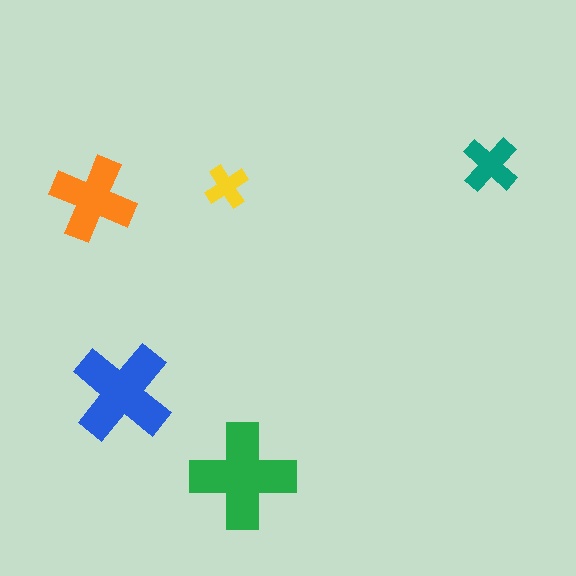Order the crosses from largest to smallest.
the green one, the blue one, the orange one, the teal one, the yellow one.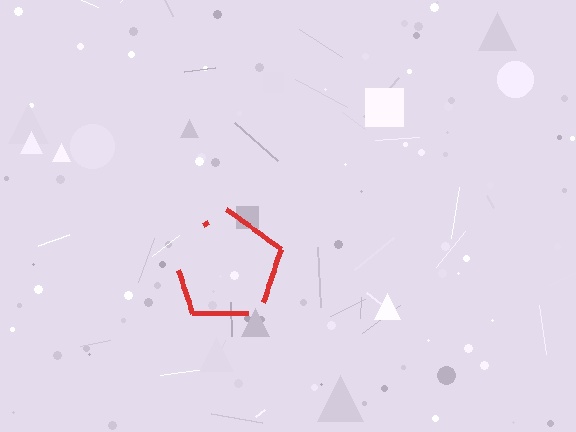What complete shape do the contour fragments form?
The contour fragments form a pentagon.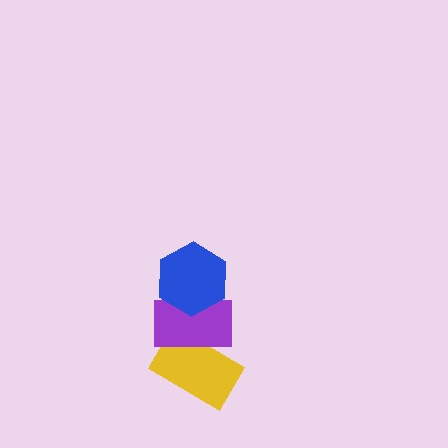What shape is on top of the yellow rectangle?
The purple rectangle is on top of the yellow rectangle.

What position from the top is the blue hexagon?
The blue hexagon is 1st from the top.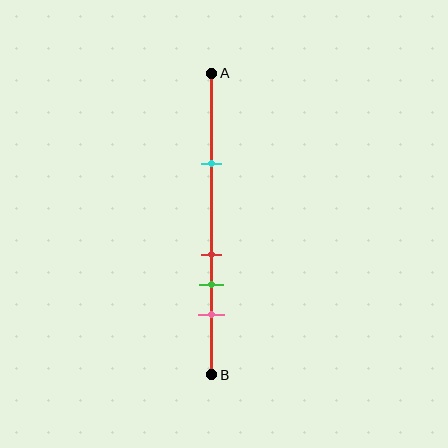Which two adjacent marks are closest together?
The red and green marks are the closest adjacent pair.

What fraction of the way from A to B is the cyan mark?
The cyan mark is approximately 30% (0.3) of the way from A to B.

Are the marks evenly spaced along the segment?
No, the marks are not evenly spaced.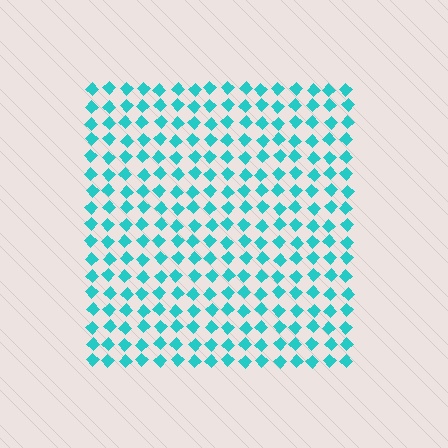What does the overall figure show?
The overall figure shows a square.